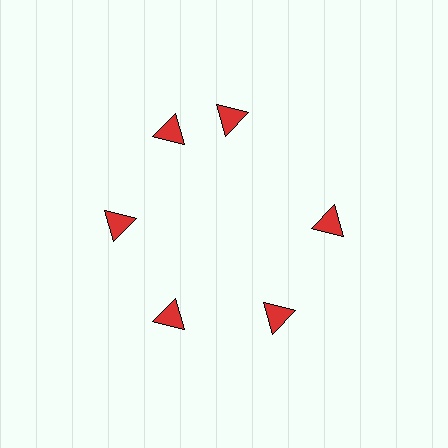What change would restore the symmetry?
The symmetry would be restored by rotating it back into even spacing with its neighbors so that all 6 triangles sit at equal angles and equal distance from the center.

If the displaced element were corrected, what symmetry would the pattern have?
It would have 6-fold rotational symmetry — the pattern would map onto itself every 60 degrees.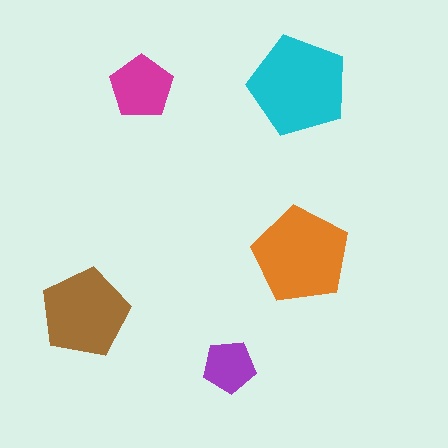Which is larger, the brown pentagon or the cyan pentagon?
The cyan one.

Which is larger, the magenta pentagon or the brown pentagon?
The brown one.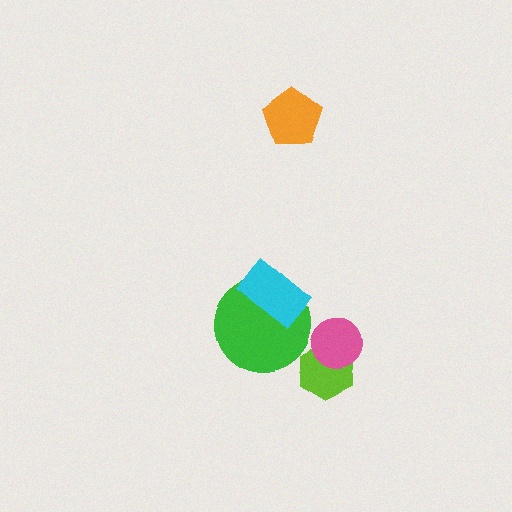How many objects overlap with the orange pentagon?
0 objects overlap with the orange pentagon.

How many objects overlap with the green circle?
1 object overlaps with the green circle.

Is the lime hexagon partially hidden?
Yes, it is partially covered by another shape.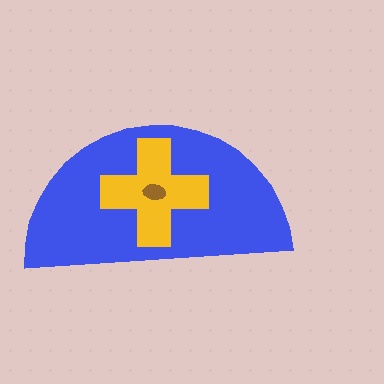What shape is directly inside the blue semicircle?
The yellow cross.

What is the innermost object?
The brown ellipse.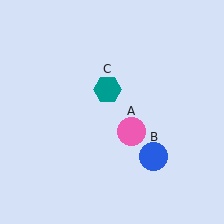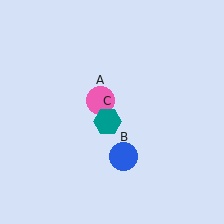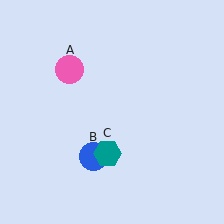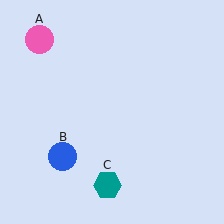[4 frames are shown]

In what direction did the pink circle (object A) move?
The pink circle (object A) moved up and to the left.